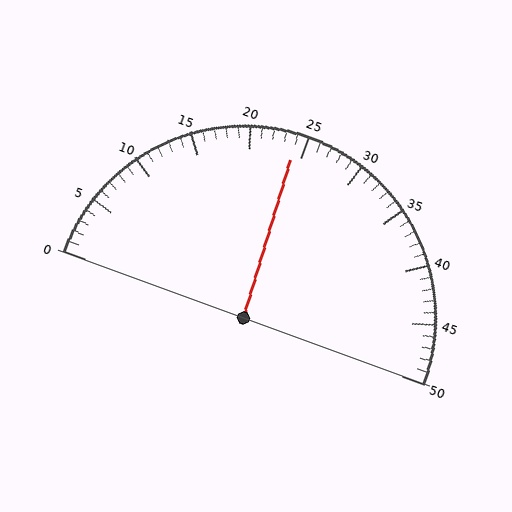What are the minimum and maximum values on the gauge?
The gauge ranges from 0 to 50.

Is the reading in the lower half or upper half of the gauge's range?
The reading is in the lower half of the range (0 to 50).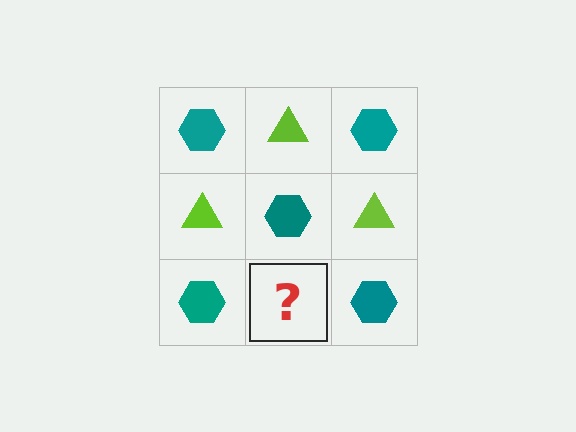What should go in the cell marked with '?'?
The missing cell should contain a lime triangle.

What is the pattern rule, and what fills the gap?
The rule is that it alternates teal hexagon and lime triangle in a checkerboard pattern. The gap should be filled with a lime triangle.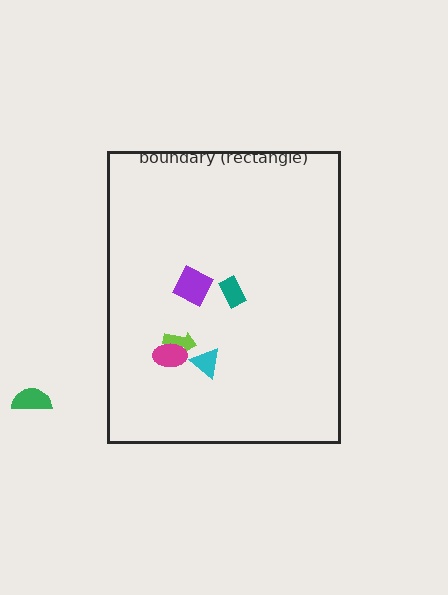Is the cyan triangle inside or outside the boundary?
Inside.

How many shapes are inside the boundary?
5 inside, 1 outside.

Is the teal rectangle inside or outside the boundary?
Inside.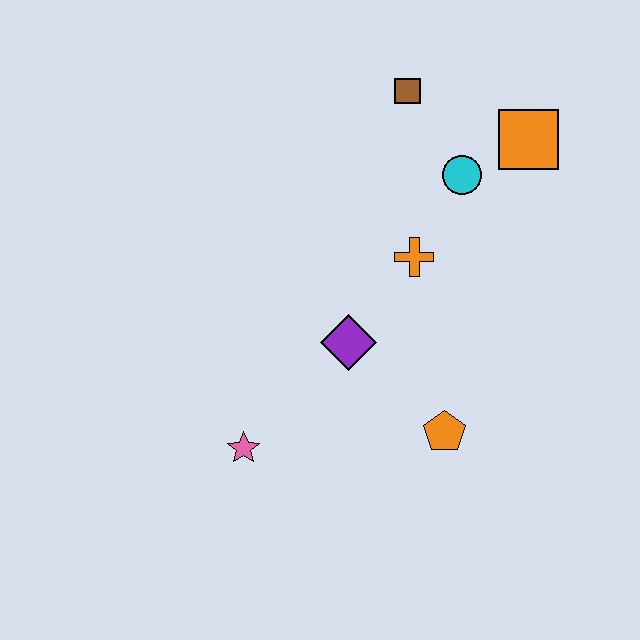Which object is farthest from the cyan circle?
The pink star is farthest from the cyan circle.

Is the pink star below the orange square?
Yes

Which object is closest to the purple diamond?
The orange cross is closest to the purple diamond.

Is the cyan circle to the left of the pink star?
No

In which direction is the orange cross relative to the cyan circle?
The orange cross is below the cyan circle.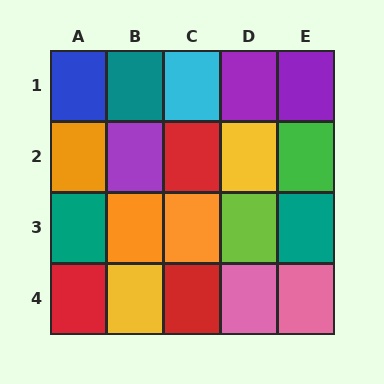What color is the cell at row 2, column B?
Purple.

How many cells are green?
1 cell is green.